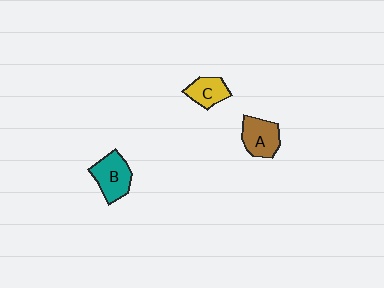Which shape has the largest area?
Shape B (teal).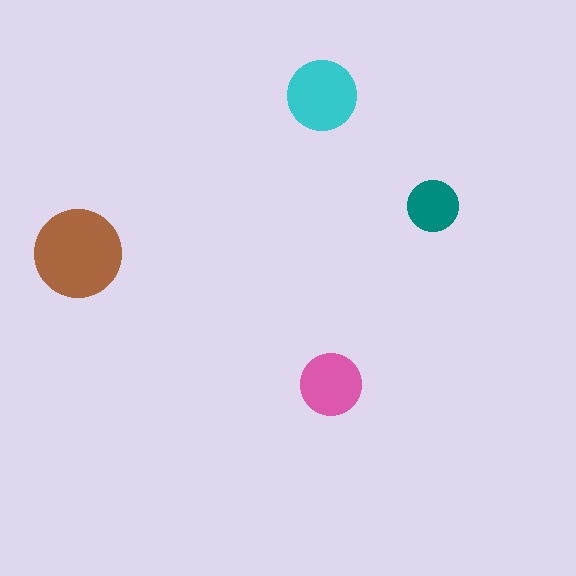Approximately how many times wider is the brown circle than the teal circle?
About 1.5 times wider.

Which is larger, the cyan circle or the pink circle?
The cyan one.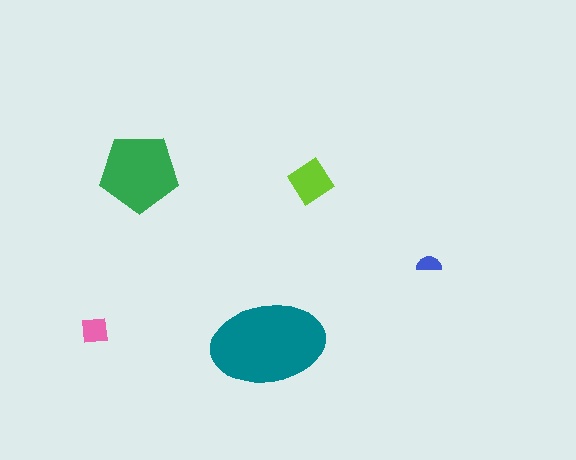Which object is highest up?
The green pentagon is topmost.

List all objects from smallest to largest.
The blue semicircle, the pink square, the lime diamond, the green pentagon, the teal ellipse.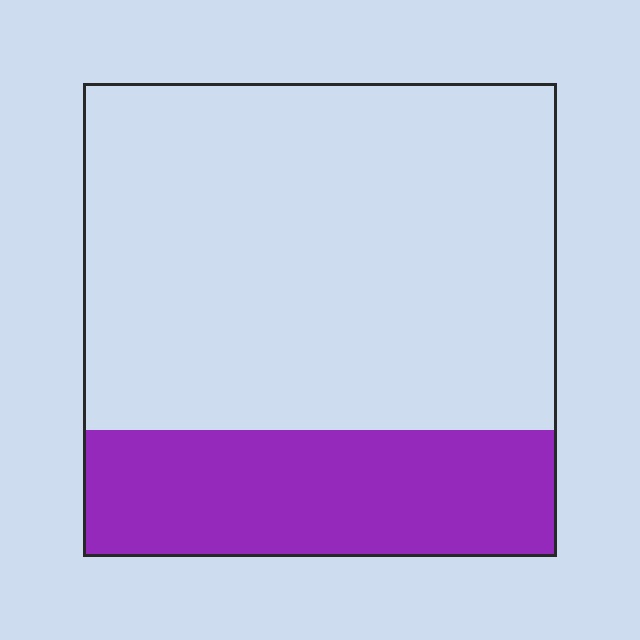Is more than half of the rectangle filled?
No.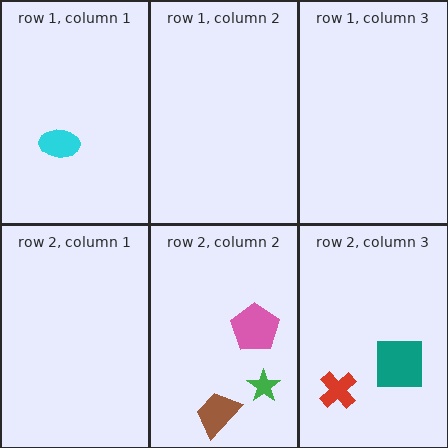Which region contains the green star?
The row 2, column 2 region.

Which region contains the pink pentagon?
The row 2, column 2 region.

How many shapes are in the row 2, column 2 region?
3.